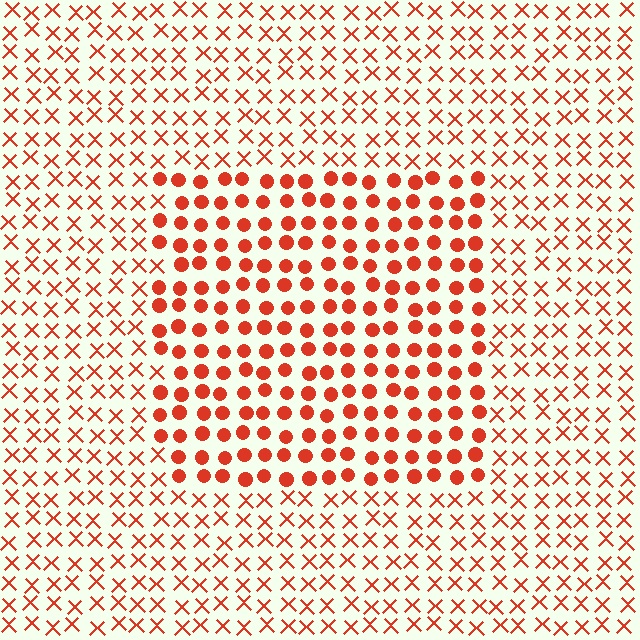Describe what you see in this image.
The image is filled with small red elements arranged in a uniform grid. A rectangle-shaped region contains circles, while the surrounding area contains X marks. The boundary is defined purely by the change in element shape.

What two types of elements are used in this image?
The image uses circles inside the rectangle region and X marks outside it.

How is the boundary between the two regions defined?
The boundary is defined by a change in element shape: circles inside vs. X marks outside. All elements share the same color and spacing.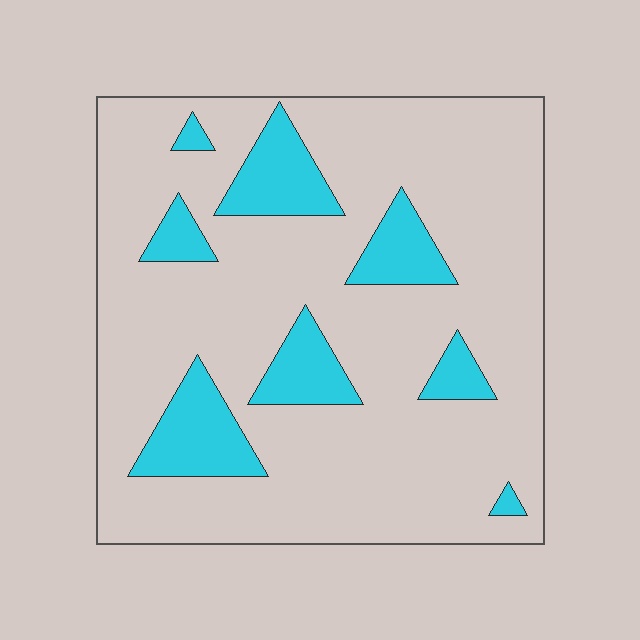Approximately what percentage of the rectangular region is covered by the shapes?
Approximately 20%.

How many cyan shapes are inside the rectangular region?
8.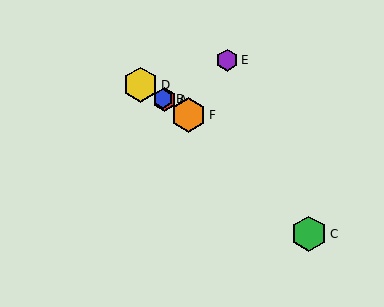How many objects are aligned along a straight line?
4 objects (A, B, D, F) are aligned along a straight line.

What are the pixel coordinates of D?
Object D is at (141, 85).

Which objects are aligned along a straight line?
Objects A, B, D, F are aligned along a straight line.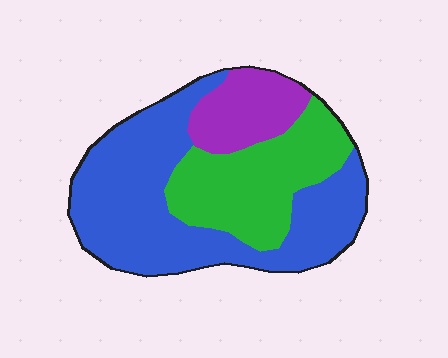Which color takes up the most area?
Blue, at roughly 55%.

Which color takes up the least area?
Purple, at roughly 15%.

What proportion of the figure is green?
Green takes up about one third (1/3) of the figure.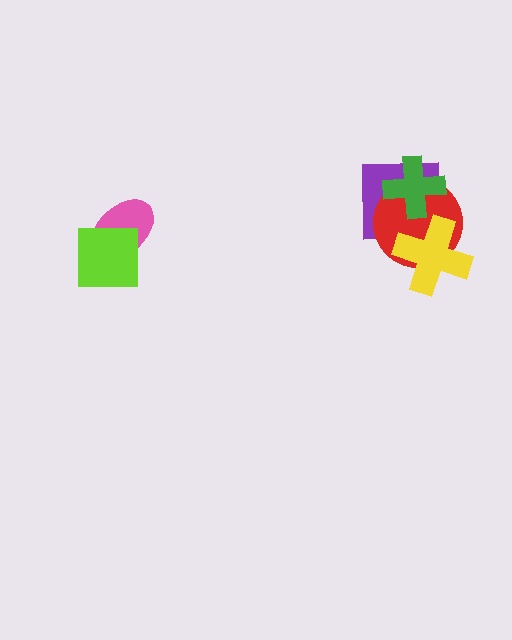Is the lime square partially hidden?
No, no other shape covers it.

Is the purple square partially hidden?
Yes, it is partially covered by another shape.